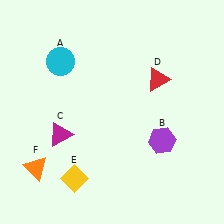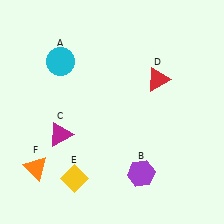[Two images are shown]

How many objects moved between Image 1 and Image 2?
1 object moved between the two images.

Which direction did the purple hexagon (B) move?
The purple hexagon (B) moved down.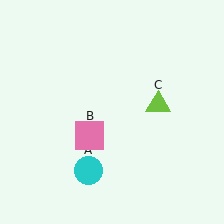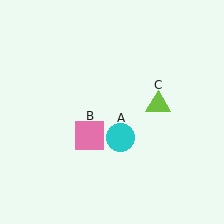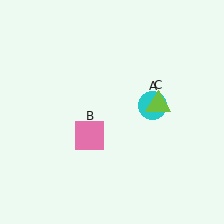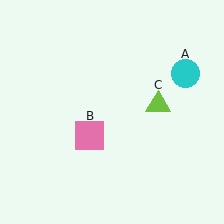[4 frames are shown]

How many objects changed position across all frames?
1 object changed position: cyan circle (object A).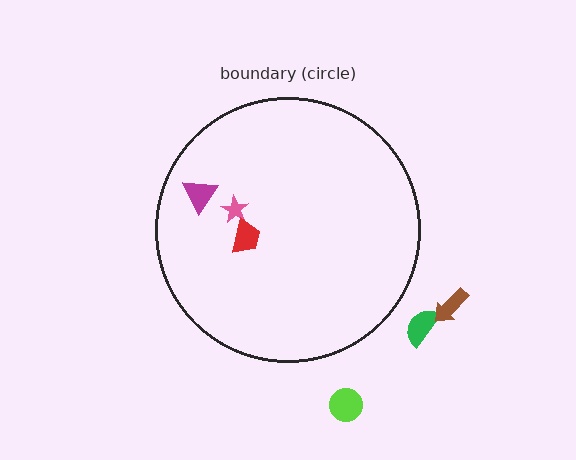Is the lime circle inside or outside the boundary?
Outside.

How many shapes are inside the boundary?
3 inside, 3 outside.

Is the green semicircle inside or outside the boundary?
Outside.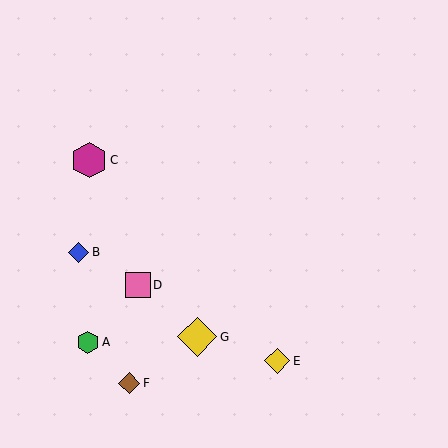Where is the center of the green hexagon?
The center of the green hexagon is at (88, 342).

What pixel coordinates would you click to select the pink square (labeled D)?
Click at (138, 285) to select the pink square D.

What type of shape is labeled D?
Shape D is a pink square.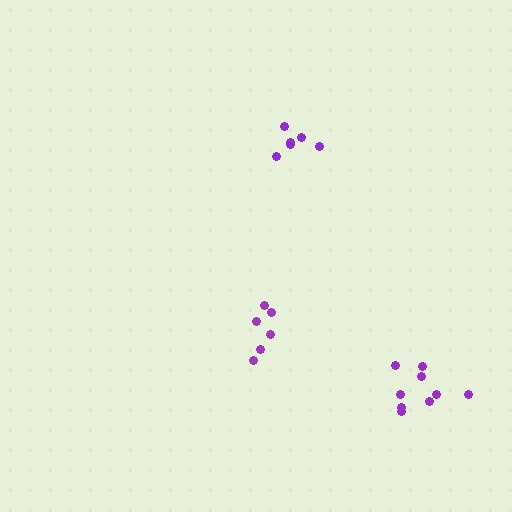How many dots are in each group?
Group 1: 6 dots, Group 2: 6 dots, Group 3: 9 dots (21 total).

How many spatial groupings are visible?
There are 3 spatial groupings.